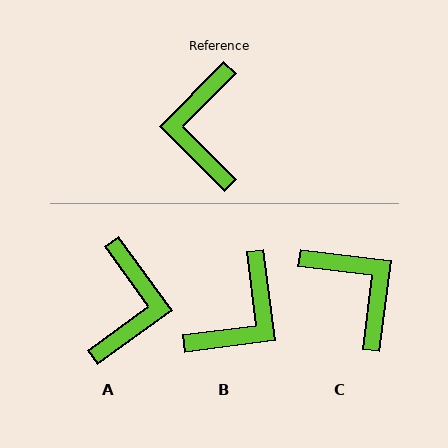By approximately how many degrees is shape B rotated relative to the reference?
Approximately 142 degrees counter-clockwise.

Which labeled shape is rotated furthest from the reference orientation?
A, about 171 degrees away.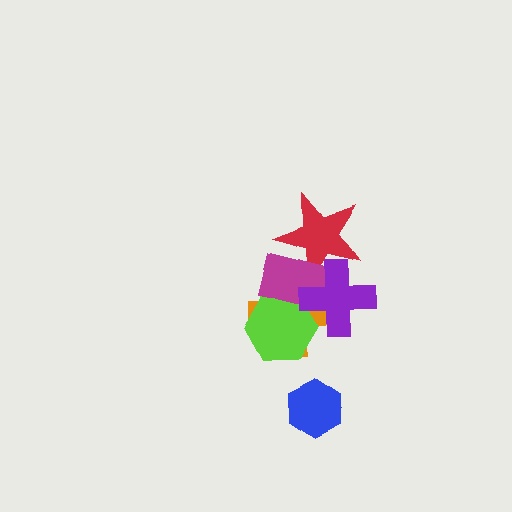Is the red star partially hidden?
Yes, it is partially covered by another shape.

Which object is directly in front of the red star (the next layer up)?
The magenta rectangle is directly in front of the red star.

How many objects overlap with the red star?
3 objects overlap with the red star.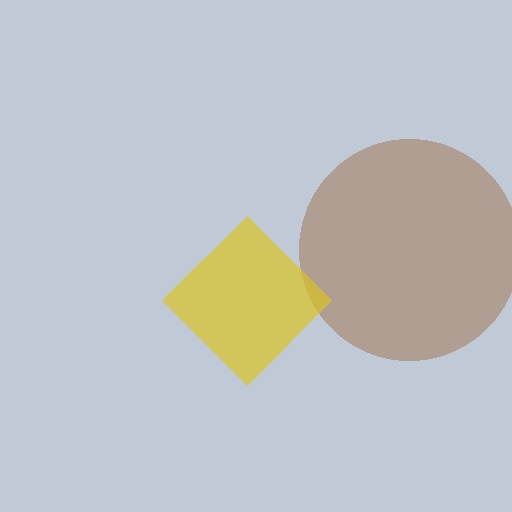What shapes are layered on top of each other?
The layered shapes are: a brown circle, a yellow diamond.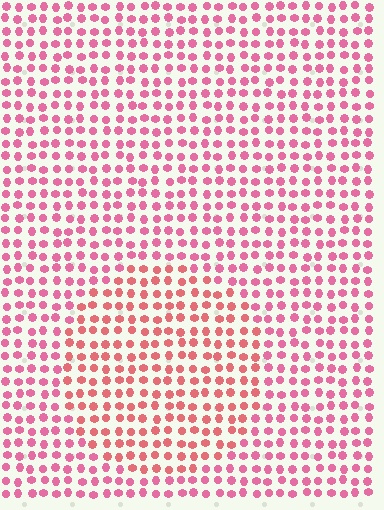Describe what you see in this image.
The image is filled with small pink elements in a uniform arrangement. A circle-shaped region is visible where the elements are tinted to a slightly different hue, forming a subtle color boundary.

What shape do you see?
I see a circle.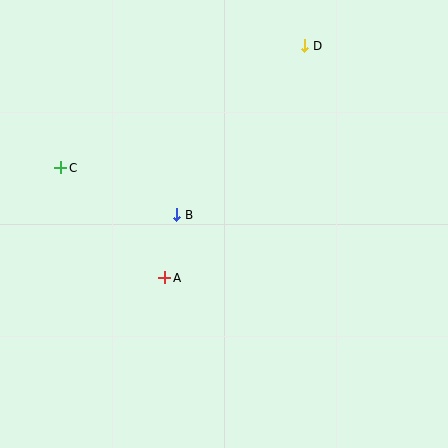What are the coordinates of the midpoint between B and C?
The midpoint between B and C is at (119, 191).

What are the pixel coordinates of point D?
Point D is at (305, 46).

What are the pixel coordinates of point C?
Point C is at (60, 168).